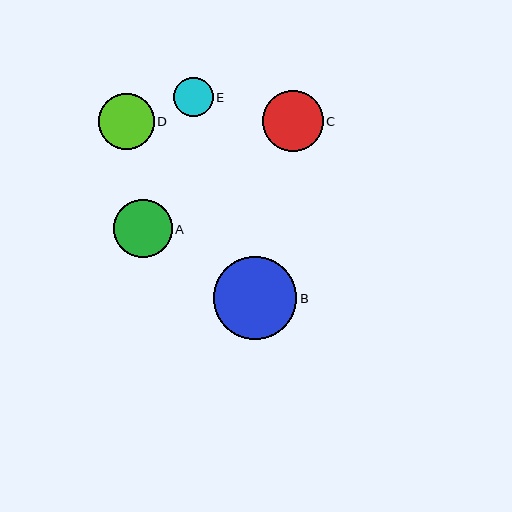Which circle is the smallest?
Circle E is the smallest with a size of approximately 39 pixels.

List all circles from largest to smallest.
From largest to smallest: B, C, A, D, E.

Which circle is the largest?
Circle B is the largest with a size of approximately 83 pixels.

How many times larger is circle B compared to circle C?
Circle B is approximately 1.4 times the size of circle C.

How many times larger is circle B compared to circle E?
Circle B is approximately 2.1 times the size of circle E.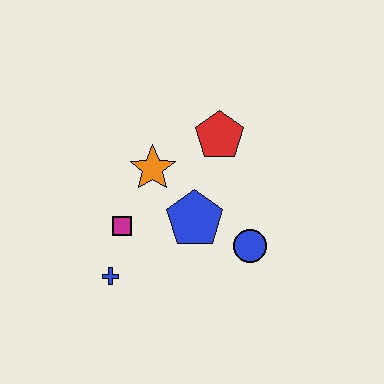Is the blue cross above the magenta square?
No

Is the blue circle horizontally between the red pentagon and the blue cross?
No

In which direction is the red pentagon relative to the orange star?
The red pentagon is to the right of the orange star.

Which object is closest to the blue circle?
The blue pentagon is closest to the blue circle.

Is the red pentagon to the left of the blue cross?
No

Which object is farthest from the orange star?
The blue circle is farthest from the orange star.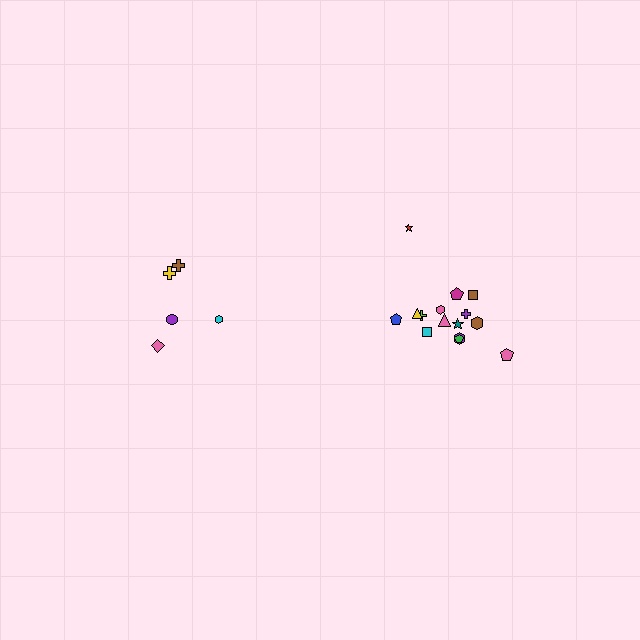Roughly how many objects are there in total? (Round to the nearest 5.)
Roughly 20 objects in total.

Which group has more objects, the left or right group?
The right group.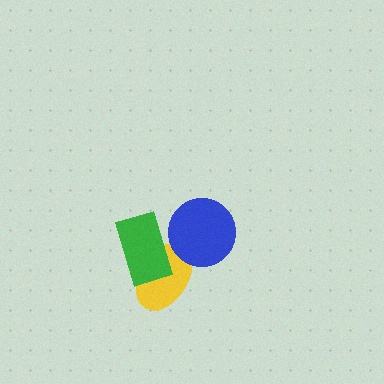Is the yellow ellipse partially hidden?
Yes, it is partially covered by another shape.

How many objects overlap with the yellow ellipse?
2 objects overlap with the yellow ellipse.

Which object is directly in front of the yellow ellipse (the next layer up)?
The green rectangle is directly in front of the yellow ellipse.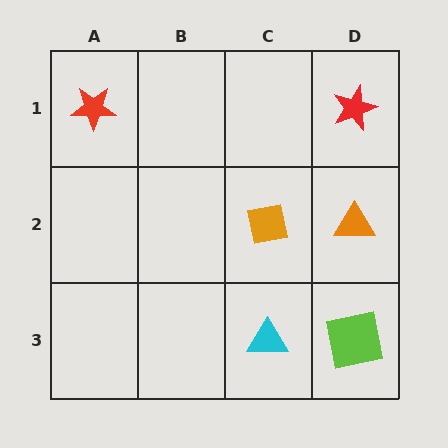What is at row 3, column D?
A lime square.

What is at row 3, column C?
A cyan triangle.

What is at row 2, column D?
An orange triangle.